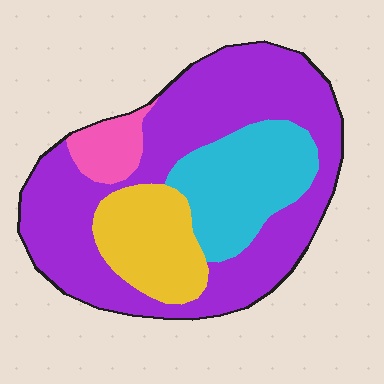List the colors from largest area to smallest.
From largest to smallest: purple, cyan, yellow, pink.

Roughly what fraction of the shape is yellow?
Yellow takes up about one sixth (1/6) of the shape.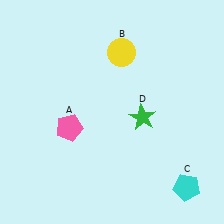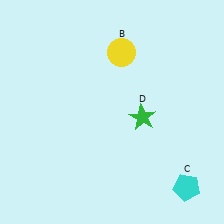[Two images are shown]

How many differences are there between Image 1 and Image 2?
There is 1 difference between the two images.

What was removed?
The pink pentagon (A) was removed in Image 2.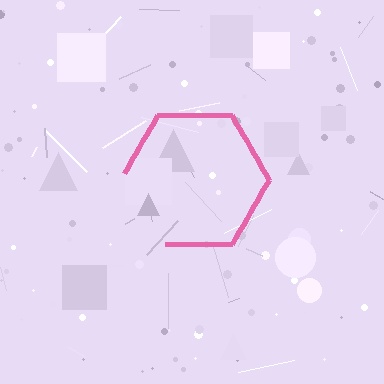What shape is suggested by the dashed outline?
The dashed outline suggests a hexagon.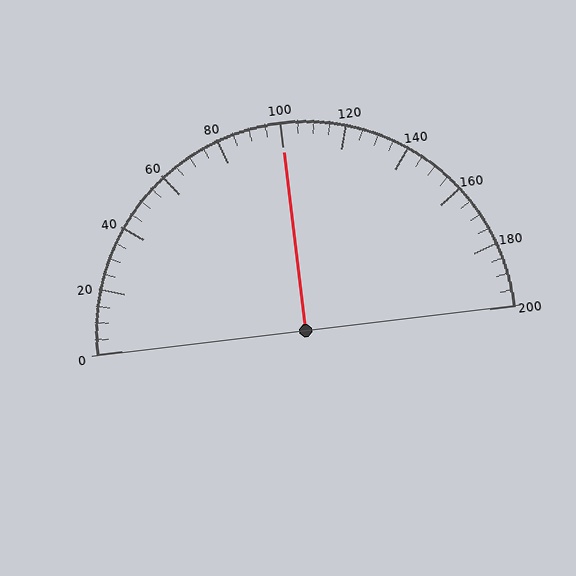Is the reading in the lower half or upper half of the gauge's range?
The reading is in the upper half of the range (0 to 200).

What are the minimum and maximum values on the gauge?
The gauge ranges from 0 to 200.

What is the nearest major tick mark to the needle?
The nearest major tick mark is 100.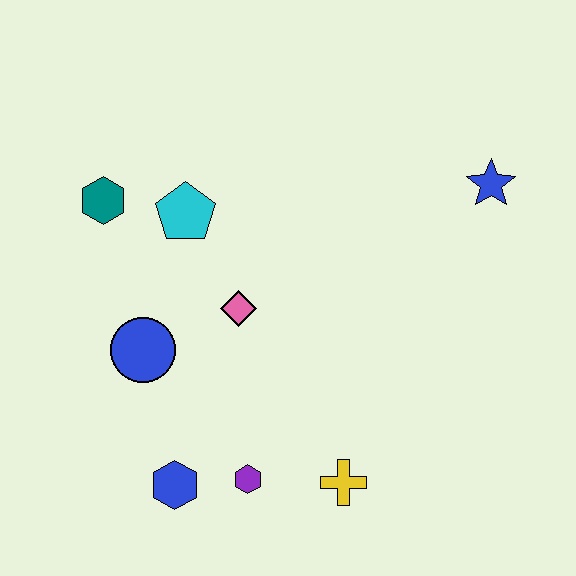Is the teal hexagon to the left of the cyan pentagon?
Yes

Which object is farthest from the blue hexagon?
The blue star is farthest from the blue hexagon.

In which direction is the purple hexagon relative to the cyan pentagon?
The purple hexagon is below the cyan pentagon.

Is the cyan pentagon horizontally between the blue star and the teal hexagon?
Yes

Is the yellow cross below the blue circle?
Yes